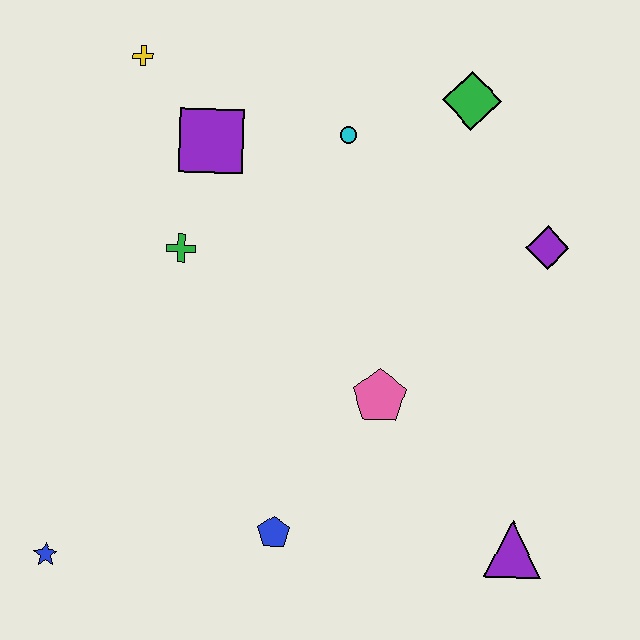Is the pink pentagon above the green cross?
No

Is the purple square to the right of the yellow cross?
Yes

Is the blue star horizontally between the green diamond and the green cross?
No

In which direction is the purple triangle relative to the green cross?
The purple triangle is to the right of the green cross.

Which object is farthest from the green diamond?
The blue star is farthest from the green diamond.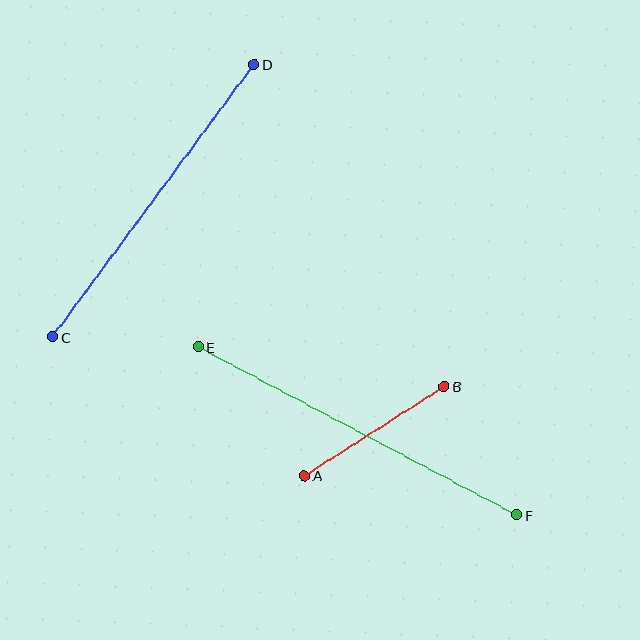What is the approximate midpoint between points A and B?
The midpoint is at approximately (374, 431) pixels.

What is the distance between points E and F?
The distance is approximately 361 pixels.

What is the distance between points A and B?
The distance is approximately 166 pixels.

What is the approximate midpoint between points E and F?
The midpoint is at approximately (358, 431) pixels.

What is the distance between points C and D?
The distance is approximately 339 pixels.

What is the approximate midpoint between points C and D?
The midpoint is at approximately (153, 201) pixels.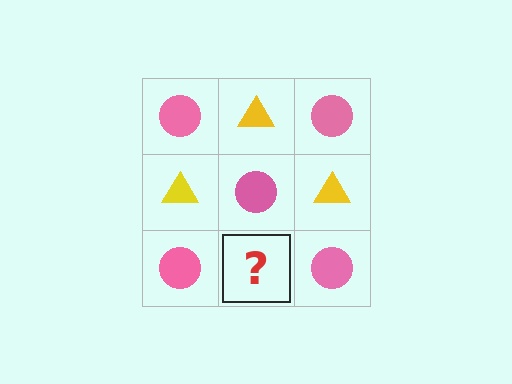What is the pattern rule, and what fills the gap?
The rule is that it alternates pink circle and yellow triangle in a checkerboard pattern. The gap should be filled with a yellow triangle.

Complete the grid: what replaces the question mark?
The question mark should be replaced with a yellow triangle.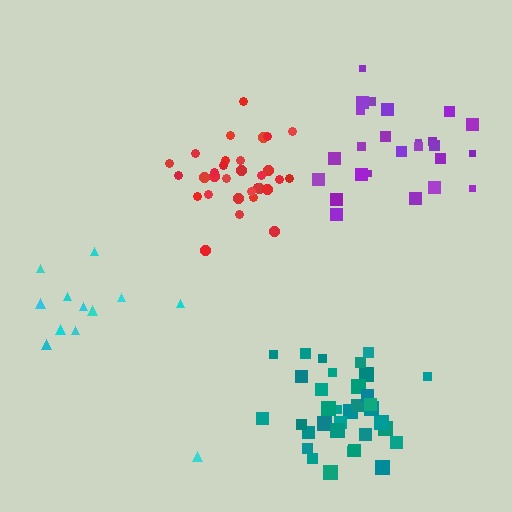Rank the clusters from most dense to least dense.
red, teal, purple, cyan.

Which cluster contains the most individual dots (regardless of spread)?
Teal (34).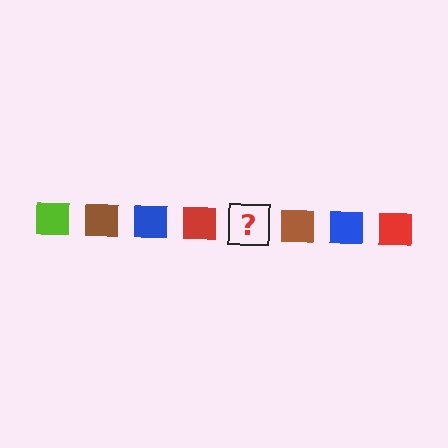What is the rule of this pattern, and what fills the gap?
The rule is that the pattern cycles through lime, brown, blue, red squares. The gap should be filled with a lime square.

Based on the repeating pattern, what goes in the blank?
The blank should be a lime square.